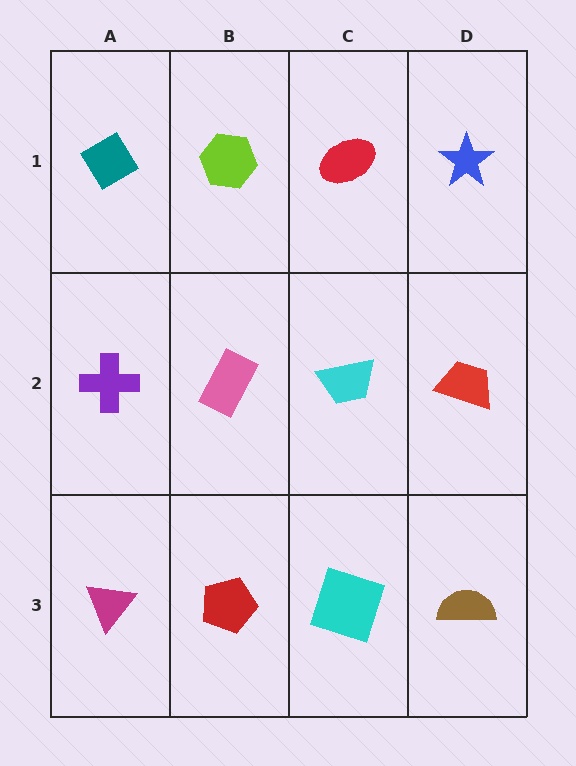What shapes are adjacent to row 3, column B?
A pink rectangle (row 2, column B), a magenta triangle (row 3, column A), a cyan square (row 3, column C).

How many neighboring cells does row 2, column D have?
3.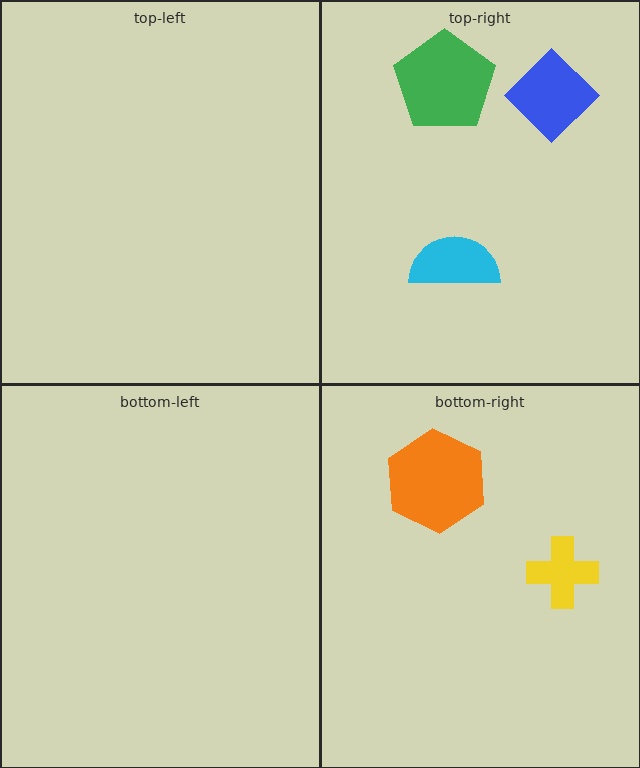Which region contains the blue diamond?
The top-right region.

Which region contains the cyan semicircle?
The top-right region.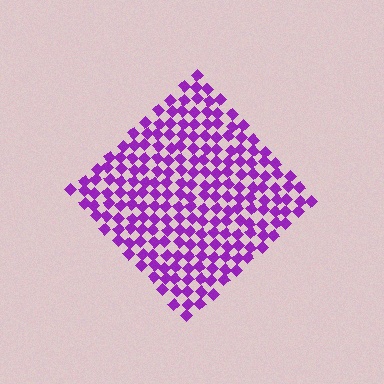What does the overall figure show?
The overall figure shows a diamond.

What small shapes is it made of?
It is made of small diamonds.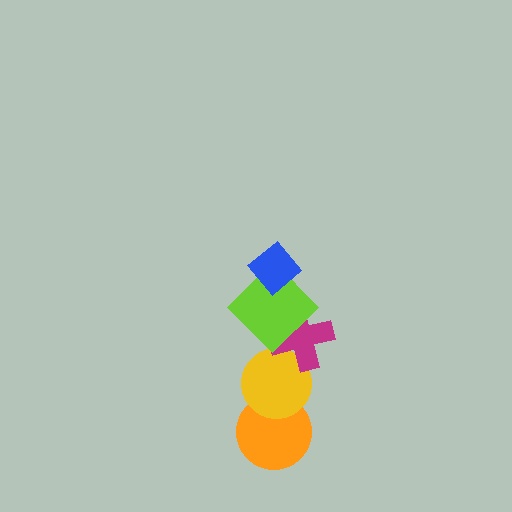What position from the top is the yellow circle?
The yellow circle is 4th from the top.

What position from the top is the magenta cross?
The magenta cross is 3rd from the top.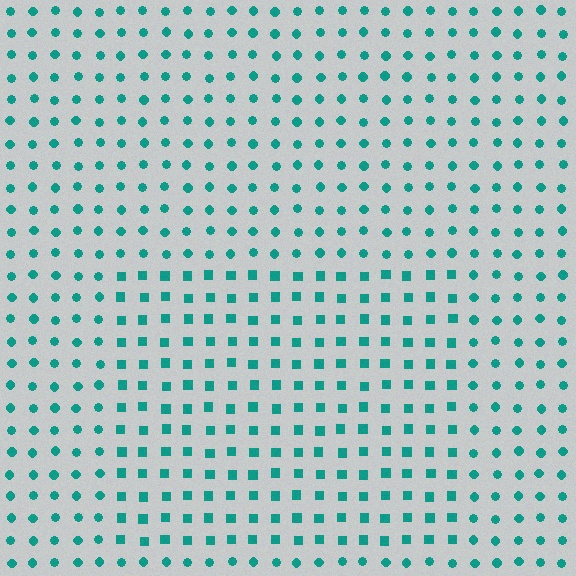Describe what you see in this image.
The image is filled with small teal elements arranged in a uniform grid. A rectangle-shaped region contains squares, while the surrounding area contains circles. The boundary is defined purely by the change in element shape.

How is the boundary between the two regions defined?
The boundary is defined by a change in element shape: squares inside vs. circles outside. All elements share the same color and spacing.